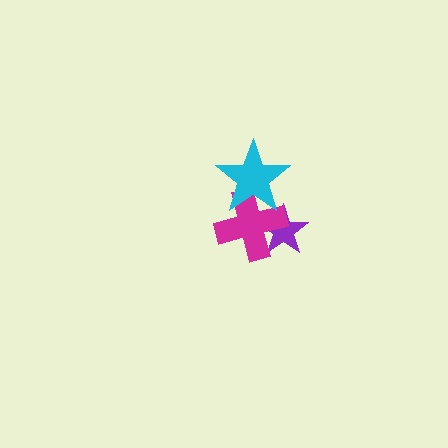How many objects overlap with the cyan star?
1 object overlaps with the cyan star.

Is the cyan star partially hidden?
No, no other shape covers it.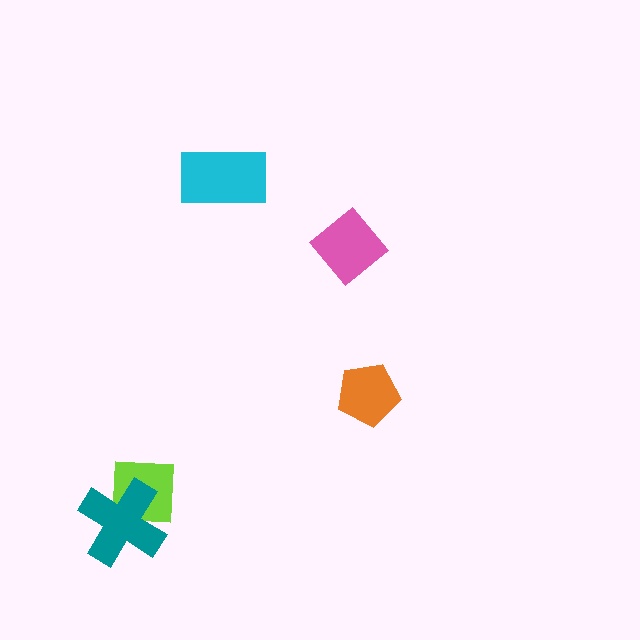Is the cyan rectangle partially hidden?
No, no other shape covers it.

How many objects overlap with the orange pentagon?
0 objects overlap with the orange pentagon.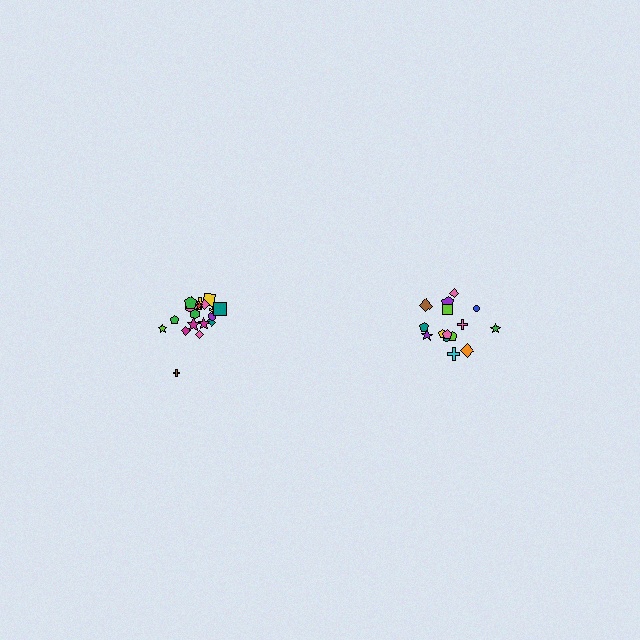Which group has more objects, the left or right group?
The left group.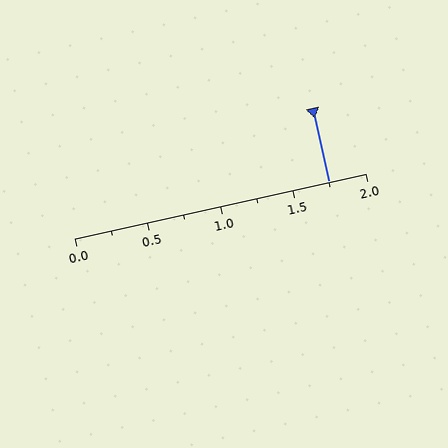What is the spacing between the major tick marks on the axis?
The major ticks are spaced 0.5 apart.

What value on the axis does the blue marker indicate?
The marker indicates approximately 1.75.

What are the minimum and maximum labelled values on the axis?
The axis runs from 0.0 to 2.0.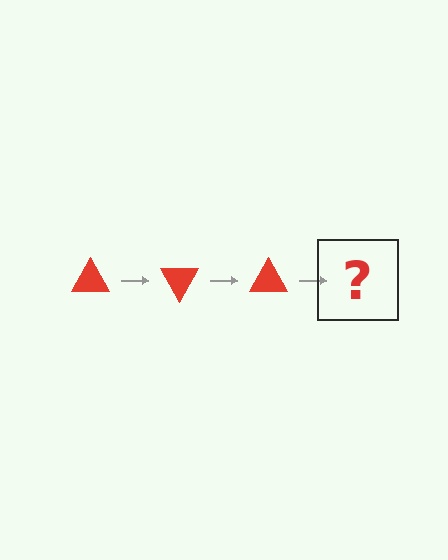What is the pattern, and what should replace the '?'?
The pattern is that the triangle rotates 60 degrees each step. The '?' should be a red triangle rotated 180 degrees.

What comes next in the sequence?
The next element should be a red triangle rotated 180 degrees.